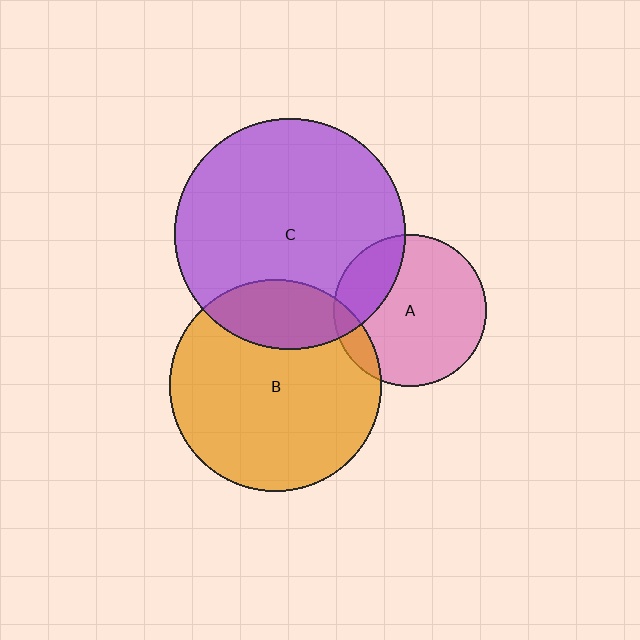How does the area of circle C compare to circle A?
Approximately 2.3 times.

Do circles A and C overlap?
Yes.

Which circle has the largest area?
Circle C (purple).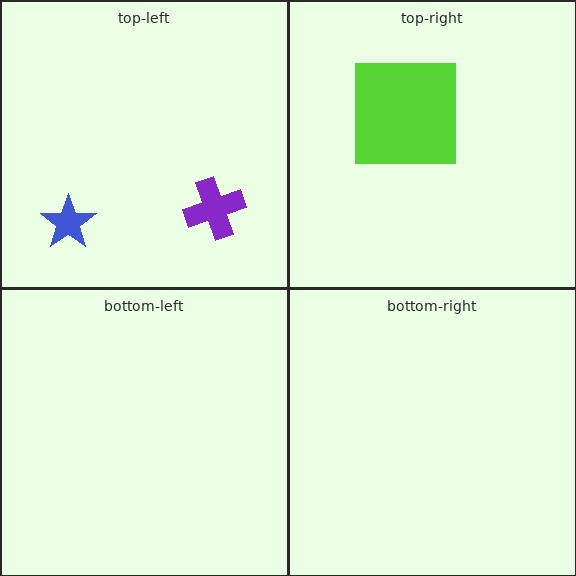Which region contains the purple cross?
The top-left region.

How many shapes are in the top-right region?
1.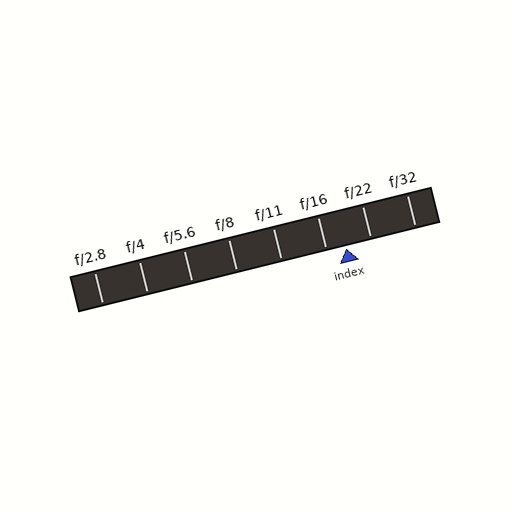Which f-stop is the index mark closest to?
The index mark is closest to f/16.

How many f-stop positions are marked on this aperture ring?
There are 8 f-stop positions marked.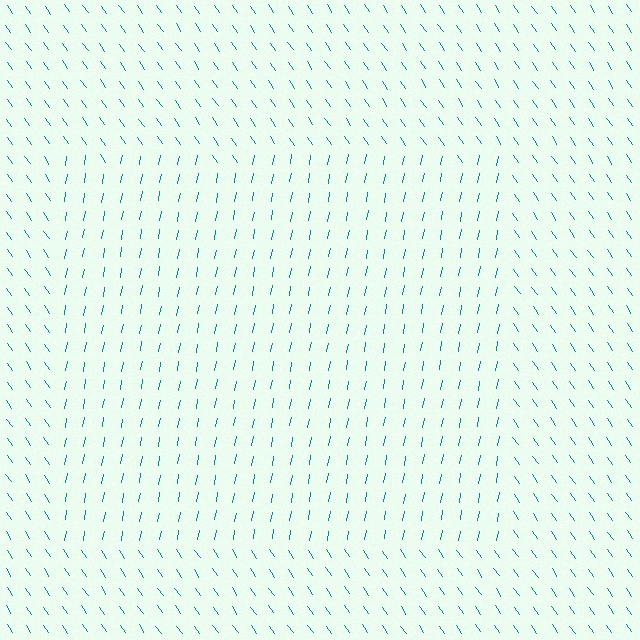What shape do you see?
I see a rectangle.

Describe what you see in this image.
The image is filled with small teal line segments. A rectangle region in the image has lines oriented differently from the surrounding lines, creating a visible texture boundary.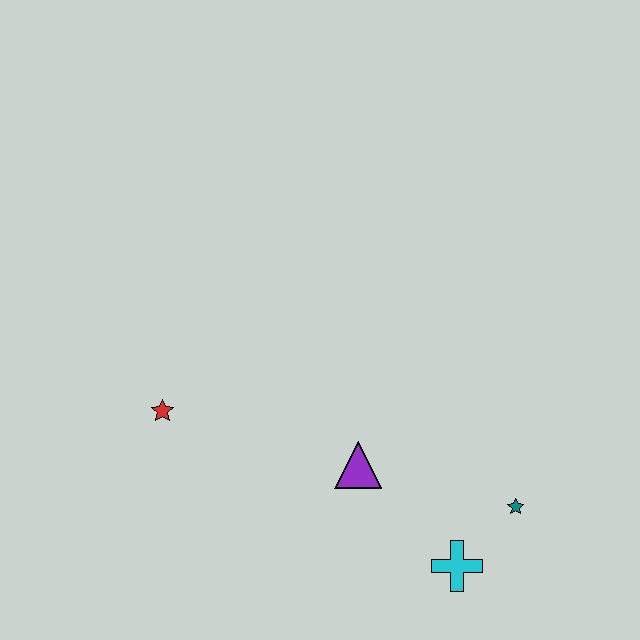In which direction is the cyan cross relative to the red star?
The cyan cross is to the right of the red star.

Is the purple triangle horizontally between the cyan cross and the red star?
Yes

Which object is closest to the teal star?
The cyan cross is closest to the teal star.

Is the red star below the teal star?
No